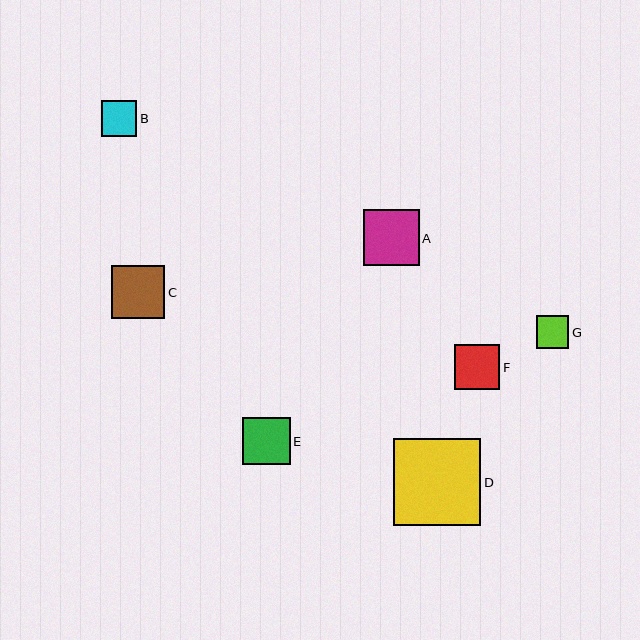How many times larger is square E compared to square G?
Square E is approximately 1.5 times the size of square G.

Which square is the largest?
Square D is the largest with a size of approximately 87 pixels.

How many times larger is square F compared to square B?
Square F is approximately 1.3 times the size of square B.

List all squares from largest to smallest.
From largest to smallest: D, A, C, E, F, B, G.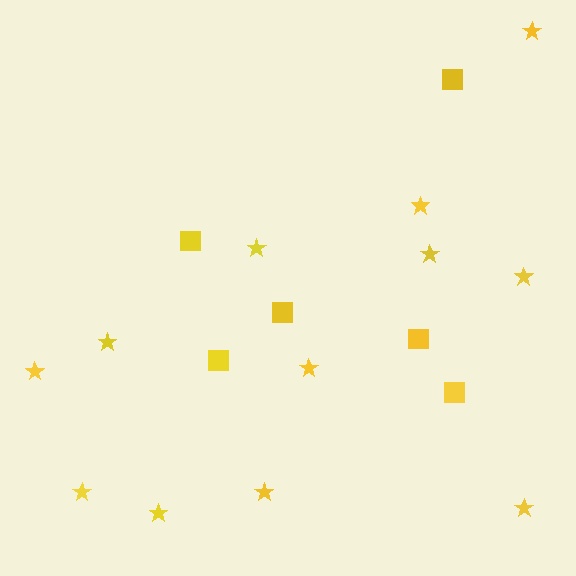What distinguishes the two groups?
There are 2 groups: one group of squares (6) and one group of stars (12).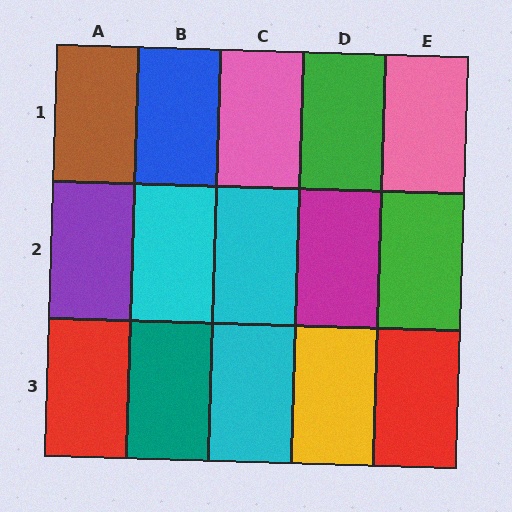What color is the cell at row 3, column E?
Red.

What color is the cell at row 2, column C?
Cyan.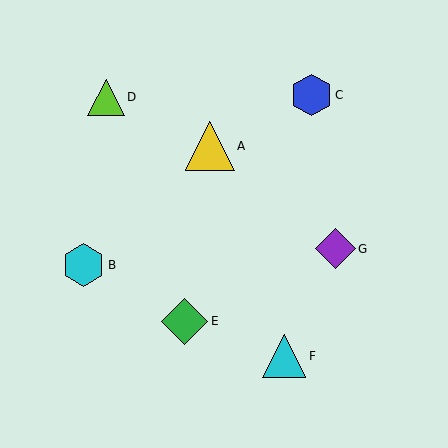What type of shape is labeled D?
Shape D is a lime triangle.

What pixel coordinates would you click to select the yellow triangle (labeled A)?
Click at (210, 146) to select the yellow triangle A.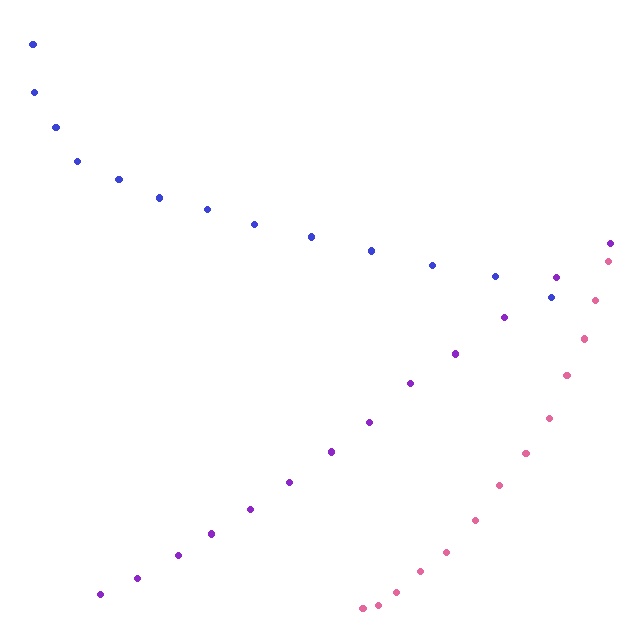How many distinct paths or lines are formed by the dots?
There are 3 distinct paths.